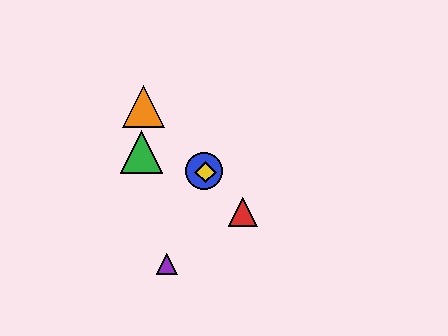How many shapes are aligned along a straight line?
4 shapes (the red triangle, the blue circle, the yellow diamond, the orange triangle) are aligned along a straight line.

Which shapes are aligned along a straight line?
The red triangle, the blue circle, the yellow diamond, the orange triangle are aligned along a straight line.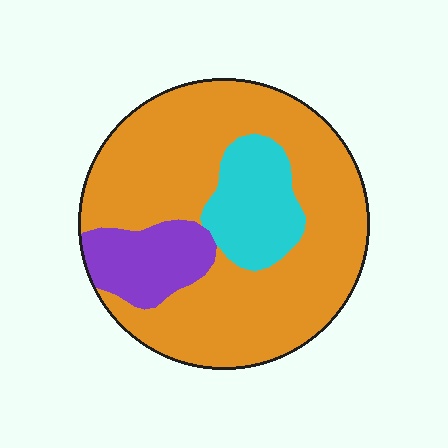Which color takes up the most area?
Orange, at roughly 70%.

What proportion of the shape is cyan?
Cyan covers 15% of the shape.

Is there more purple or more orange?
Orange.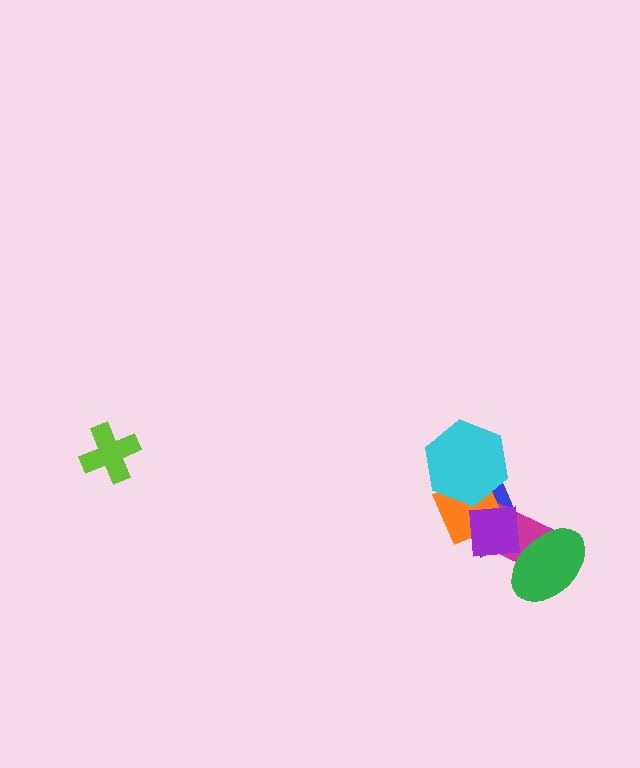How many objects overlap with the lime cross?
0 objects overlap with the lime cross.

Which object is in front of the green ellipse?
The purple square is in front of the green ellipse.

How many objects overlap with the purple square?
4 objects overlap with the purple square.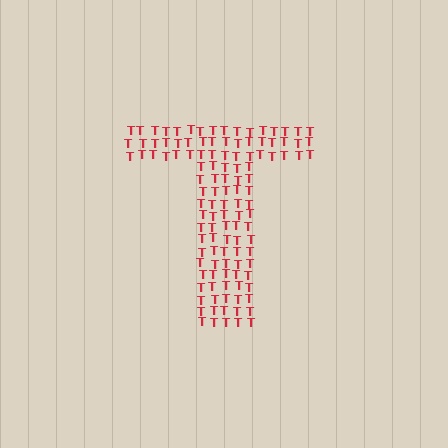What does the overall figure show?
The overall figure shows the letter T.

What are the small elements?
The small elements are letter T's.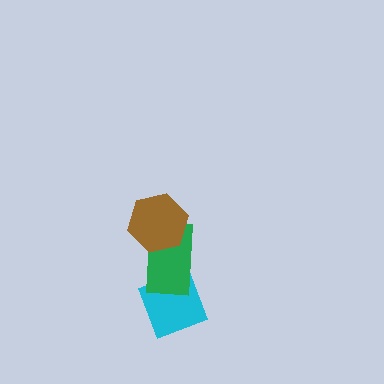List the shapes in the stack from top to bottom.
From top to bottom: the brown hexagon, the green rectangle, the cyan diamond.